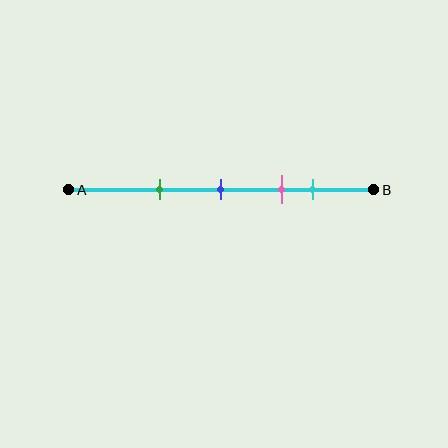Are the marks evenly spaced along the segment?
No, the marks are not evenly spaced.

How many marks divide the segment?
There are 4 marks dividing the segment.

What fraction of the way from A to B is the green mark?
The green mark is approximately 30% (0.3) of the way from A to B.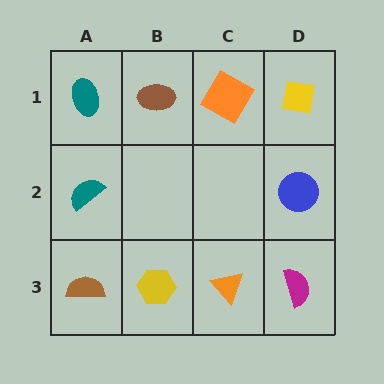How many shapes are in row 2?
2 shapes.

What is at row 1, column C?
An orange square.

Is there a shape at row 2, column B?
No, that cell is empty.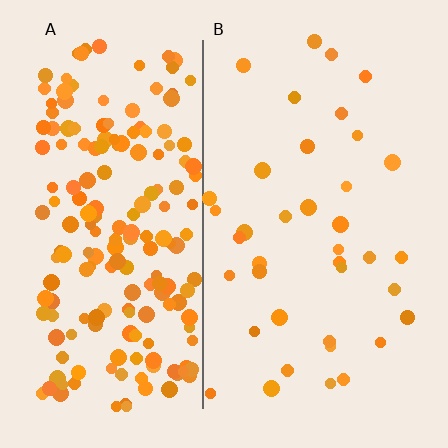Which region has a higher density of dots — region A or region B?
A (the left).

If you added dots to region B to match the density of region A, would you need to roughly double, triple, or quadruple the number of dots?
Approximately quadruple.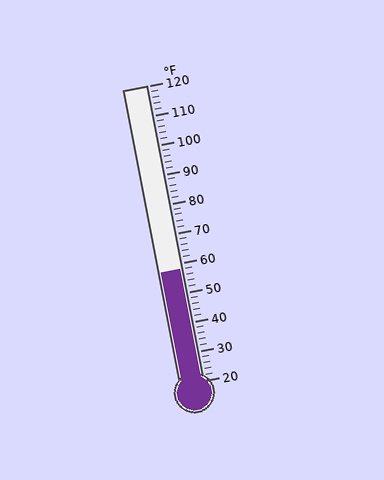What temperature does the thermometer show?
The thermometer shows approximately 58°F.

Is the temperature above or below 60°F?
The temperature is below 60°F.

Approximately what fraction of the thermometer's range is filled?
The thermometer is filled to approximately 40% of its range.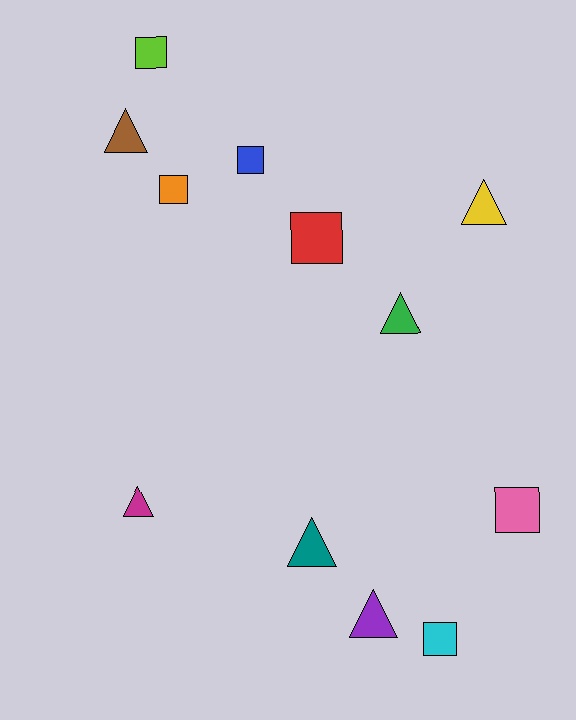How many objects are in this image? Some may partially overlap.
There are 12 objects.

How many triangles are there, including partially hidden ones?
There are 6 triangles.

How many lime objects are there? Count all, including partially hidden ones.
There is 1 lime object.